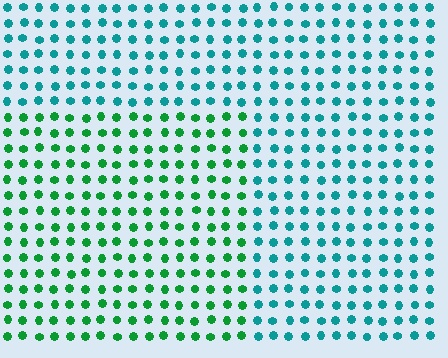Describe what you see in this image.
The image is filled with small teal elements in a uniform arrangement. A rectangle-shaped region is visible where the elements are tinted to a slightly different hue, forming a subtle color boundary.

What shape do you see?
I see a rectangle.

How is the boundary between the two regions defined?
The boundary is defined purely by a slight shift in hue (about 43 degrees). Spacing, size, and orientation are identical on both sides.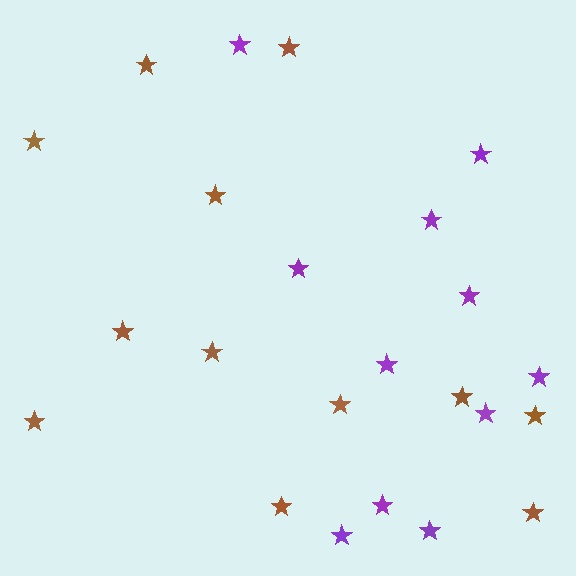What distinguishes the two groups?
There are 2 groups: one group of purple stars (11) and one group of brown stars (12).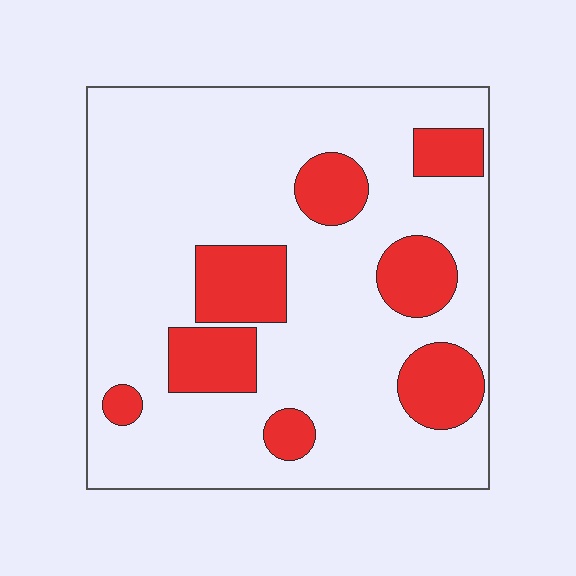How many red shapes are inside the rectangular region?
8.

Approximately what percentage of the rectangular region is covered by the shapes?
Approximately 20%.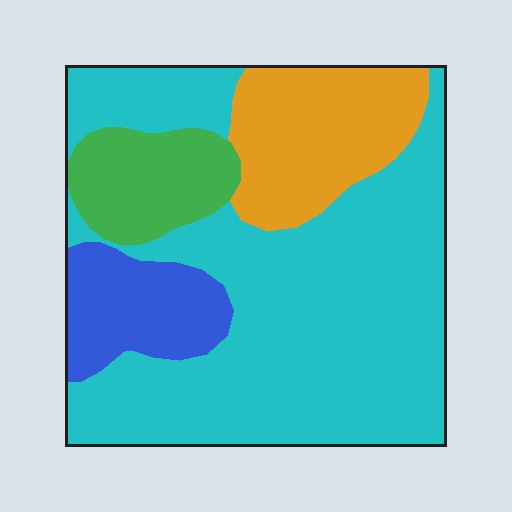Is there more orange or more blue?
Orange.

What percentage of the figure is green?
Green takes up about one tenth (1/10) of the figure.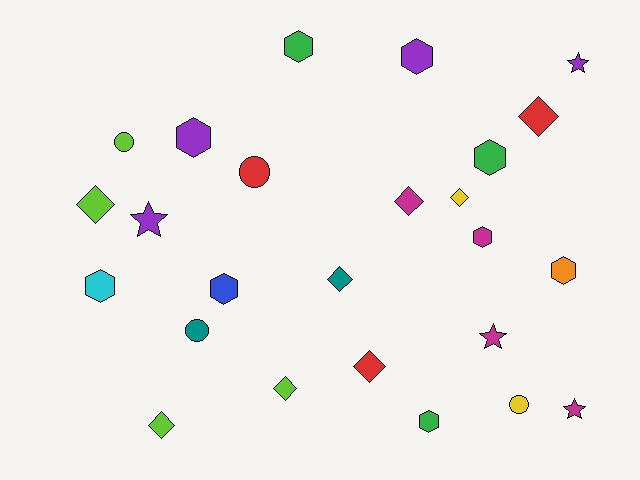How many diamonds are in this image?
There are 8 diamonds.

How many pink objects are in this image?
There are no pink objects.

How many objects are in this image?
There are 25 objects.